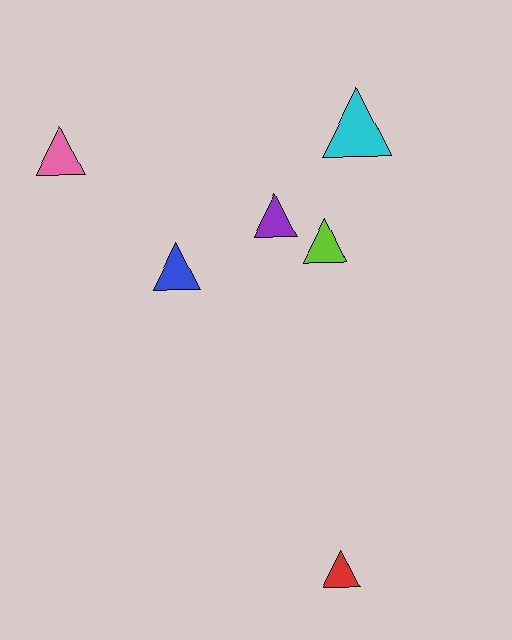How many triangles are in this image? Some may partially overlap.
There are 6 triangles.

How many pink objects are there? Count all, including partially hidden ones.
There is 1 pink object.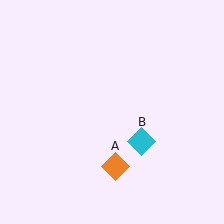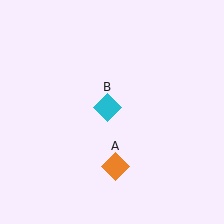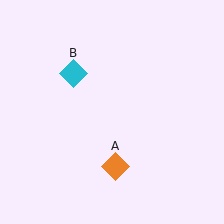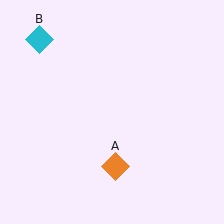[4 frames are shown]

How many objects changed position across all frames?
1 object changed position: cyan diamond (object B).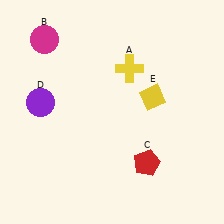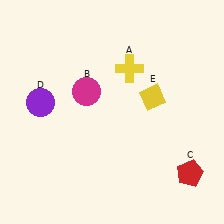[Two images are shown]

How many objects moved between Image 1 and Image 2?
2 objects moved between the two images.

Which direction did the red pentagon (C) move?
The red pentagon (C) moved right.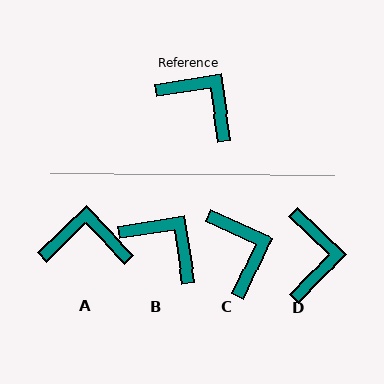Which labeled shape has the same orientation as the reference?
B.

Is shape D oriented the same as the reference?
No, it is off by about 53 degrees.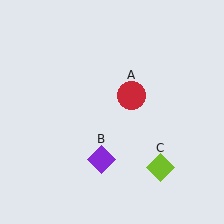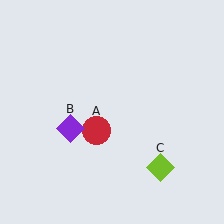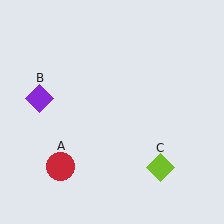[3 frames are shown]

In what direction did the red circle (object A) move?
The red circle (object A) moved down and to the left.